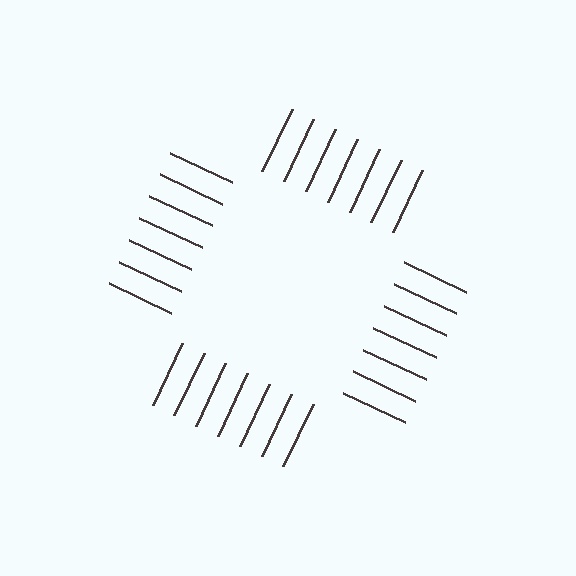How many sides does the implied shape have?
4 sides — the line-ends trace a square.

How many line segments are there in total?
28 — 7 along each of the 4 edges.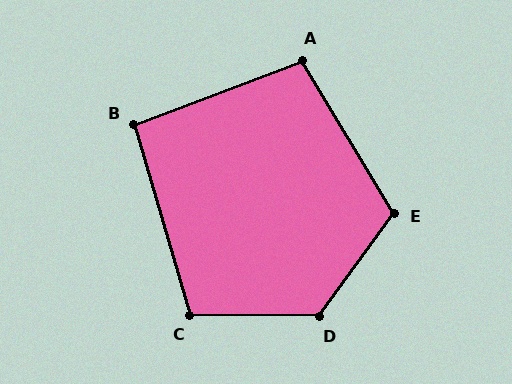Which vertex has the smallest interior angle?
B, at approximately 94 degrees.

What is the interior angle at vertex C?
Approximately 107 degrees (obtuse).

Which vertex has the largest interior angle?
D, at approximately 125 degrees.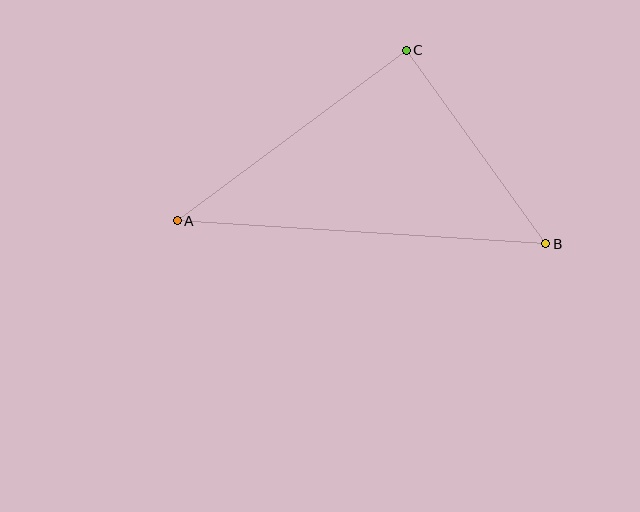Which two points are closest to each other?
Points B and C are closest to each other.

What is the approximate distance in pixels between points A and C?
The distance between A and C is approximately 286 pixels.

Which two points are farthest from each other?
Points A and B are farthest from each other.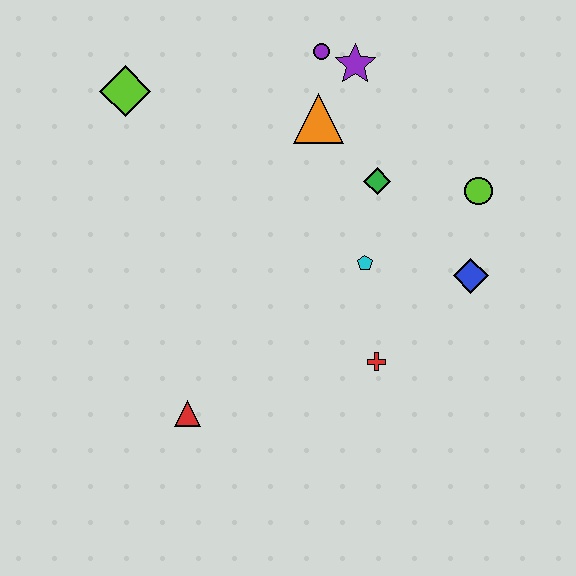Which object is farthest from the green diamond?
The red triangle is farthest from the green diamond.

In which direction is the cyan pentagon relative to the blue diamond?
The cyan pentagon is to the left of the blue diamond.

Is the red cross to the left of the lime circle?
Yes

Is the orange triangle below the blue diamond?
No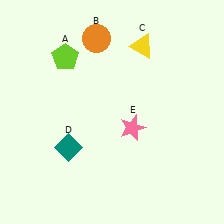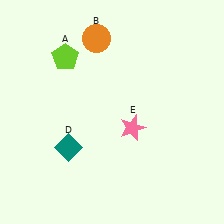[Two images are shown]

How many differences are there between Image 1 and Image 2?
There is 1 difference between the two images.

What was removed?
The yellow triangle (C) was removed in Image 2.